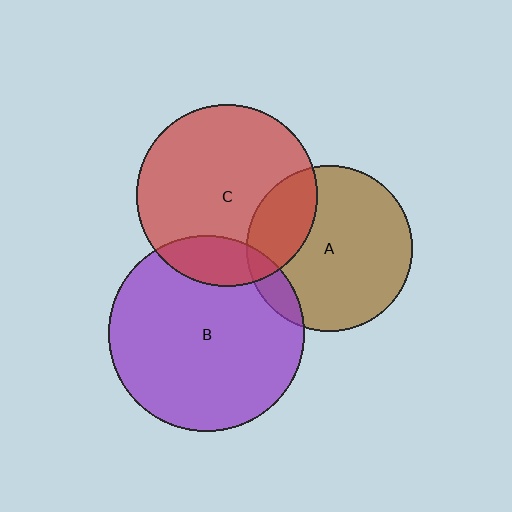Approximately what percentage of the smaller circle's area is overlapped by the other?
Approximately 15%.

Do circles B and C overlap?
Yes.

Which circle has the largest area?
Circle B (purple).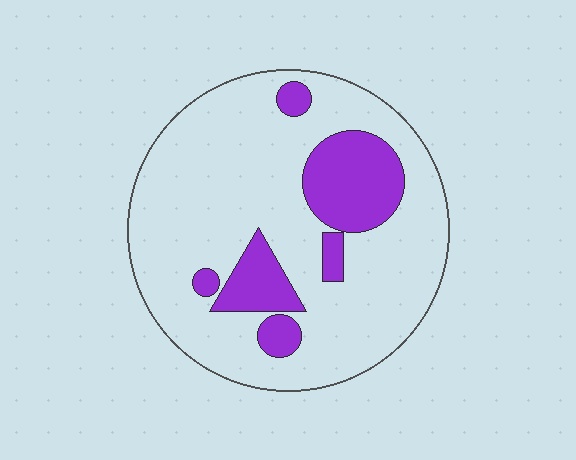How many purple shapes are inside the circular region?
6.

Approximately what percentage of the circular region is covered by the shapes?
Approximately 20%.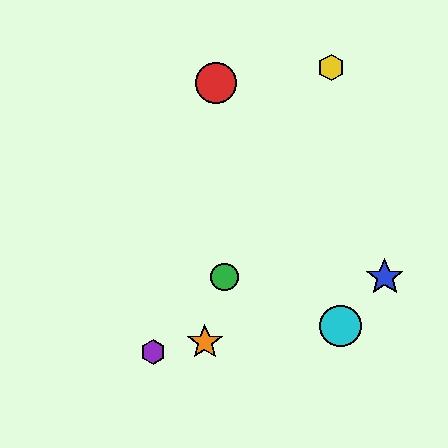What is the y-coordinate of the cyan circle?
The cyan circle is at y≈326.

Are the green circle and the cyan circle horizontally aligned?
No, the green circle is at y≈277 and the cyan circle is at y≈326.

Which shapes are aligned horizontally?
The blue star, the green circle are aligned horizontally.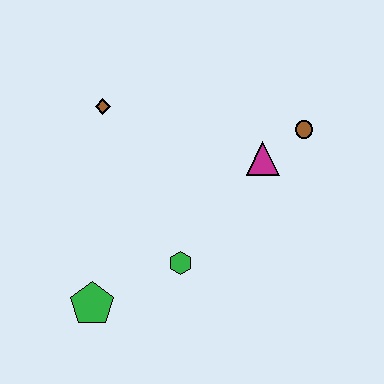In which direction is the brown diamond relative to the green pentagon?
The brown diamond is above the green pentagon.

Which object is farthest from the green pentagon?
The brown circle is farthest from the green pentagon.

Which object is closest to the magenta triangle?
The brown circle is closest to the magenta triangle.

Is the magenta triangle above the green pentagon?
Yes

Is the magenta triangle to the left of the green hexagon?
No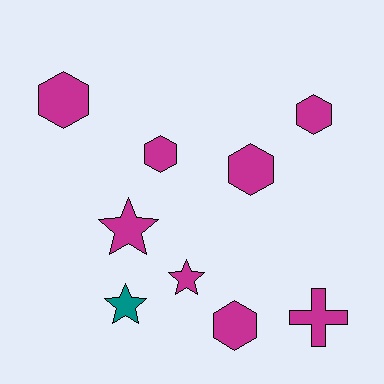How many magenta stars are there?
There are 2 magenta stars.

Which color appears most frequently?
Magenta, with 8 objects.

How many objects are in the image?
There are 9 objects.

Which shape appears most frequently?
Hexagon, with 5 objects.